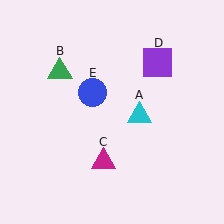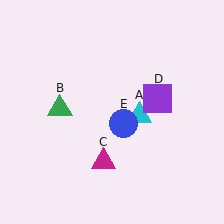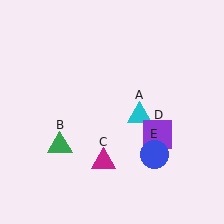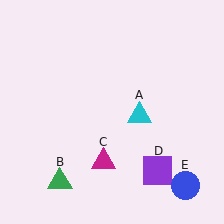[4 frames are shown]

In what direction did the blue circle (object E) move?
The blue circle (object E) moved down and to the right.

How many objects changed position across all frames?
3 objects changed position: green triangle (object B), purple square (object D), blue circle (object E).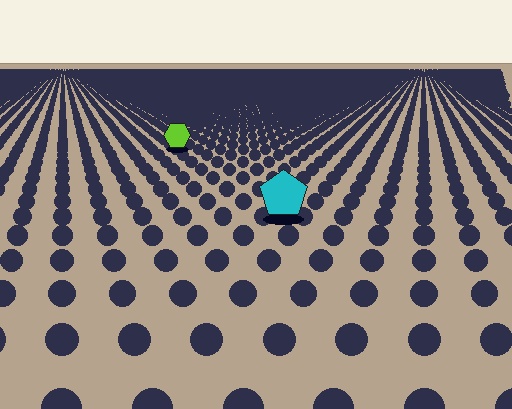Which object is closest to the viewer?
The cyan pentagon is closest. The texture marks near it are larger and more spread out.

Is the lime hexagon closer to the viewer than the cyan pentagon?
No. The cyan pentagon is closer — you can tell from the texture gradient: the ground texture is coarser near it.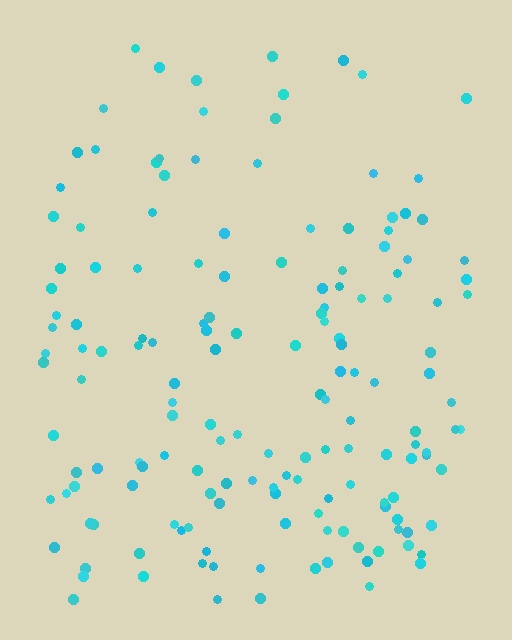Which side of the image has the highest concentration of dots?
The bottom.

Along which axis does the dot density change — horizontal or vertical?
Vertical.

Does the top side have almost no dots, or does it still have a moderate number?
Still a moderate number, just noticeably fewer than the bottom.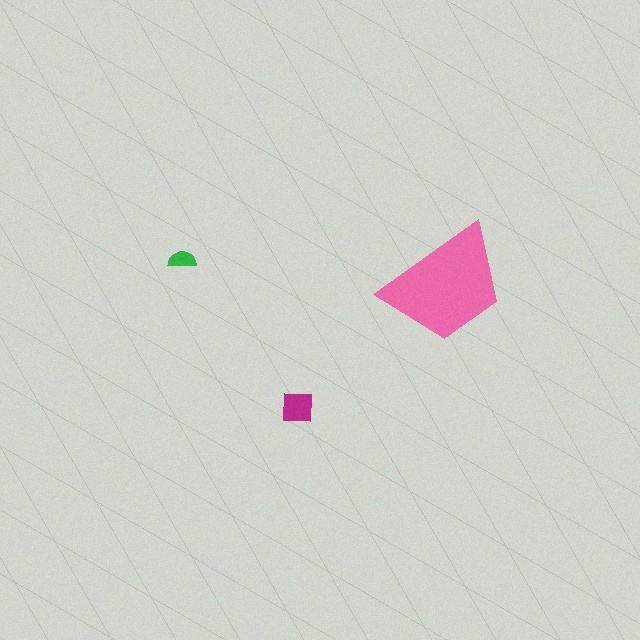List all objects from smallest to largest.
The green semicircle, the magenta square, the pink trapezoid.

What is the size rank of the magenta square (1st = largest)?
2nd.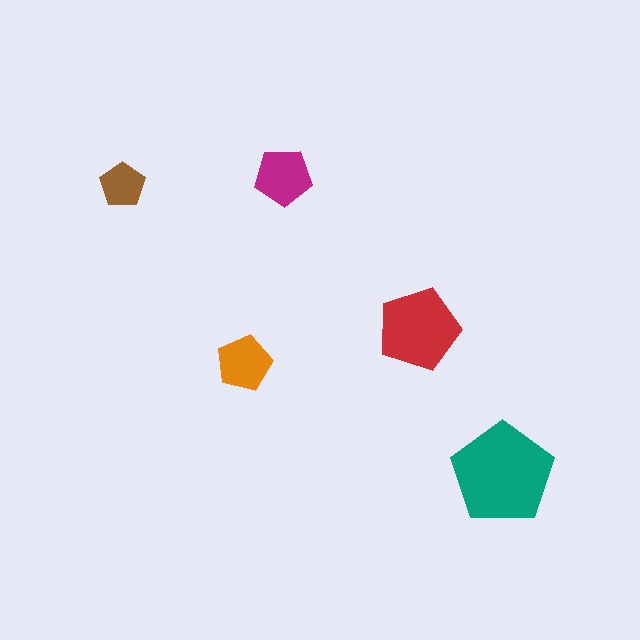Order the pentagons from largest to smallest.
the teal one, the red one, the magenta one, the orange one, the brown one.